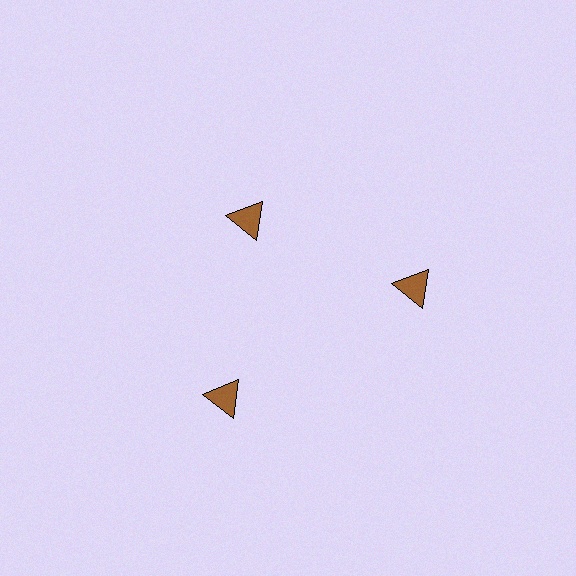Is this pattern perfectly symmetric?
No. The 3 brown triangles are arranged in a ring, but one element near the 11 o'clock position is pulled inward toward the center, breaking the 3-fold rotational symmetry.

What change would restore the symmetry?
The symmetry would be restored by moving it outward, back onto the ring so that all 3 triangles sit at equal angles and equal distance from the center.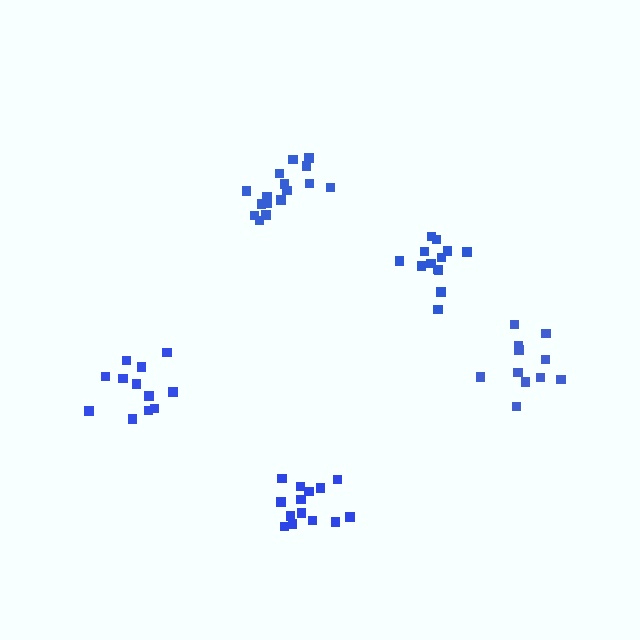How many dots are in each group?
Group 1: 13 dots, Group 2: 13 dots, Group 3: 16 dots, Group 4: 11 dots, Group 5: 14 dots (67 total).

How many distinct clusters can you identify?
There are 5 distinct clusters.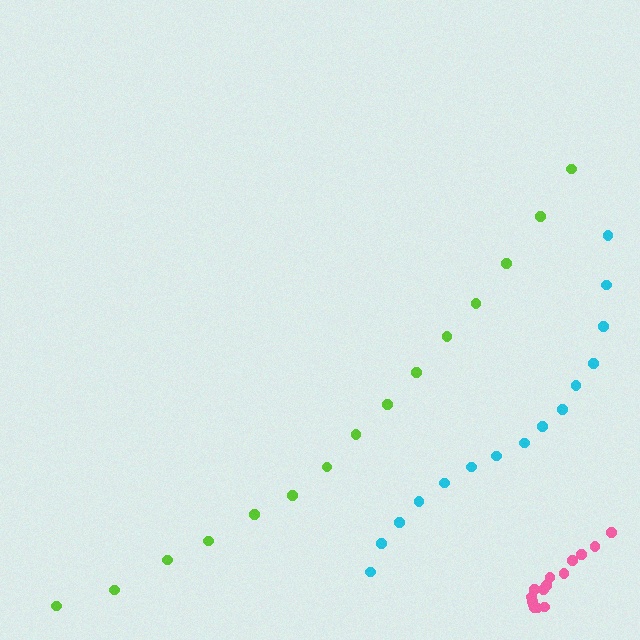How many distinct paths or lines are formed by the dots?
There are 3 distinct paths.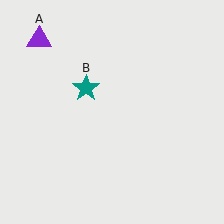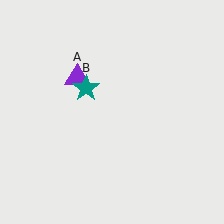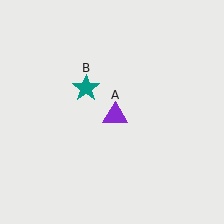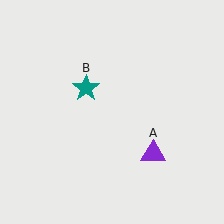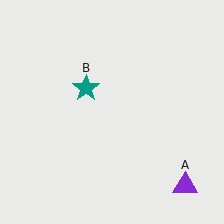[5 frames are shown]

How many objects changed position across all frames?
1 object changed position: purple triangle (object A).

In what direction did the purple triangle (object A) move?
The purple triangle (object A) moved down and to the right.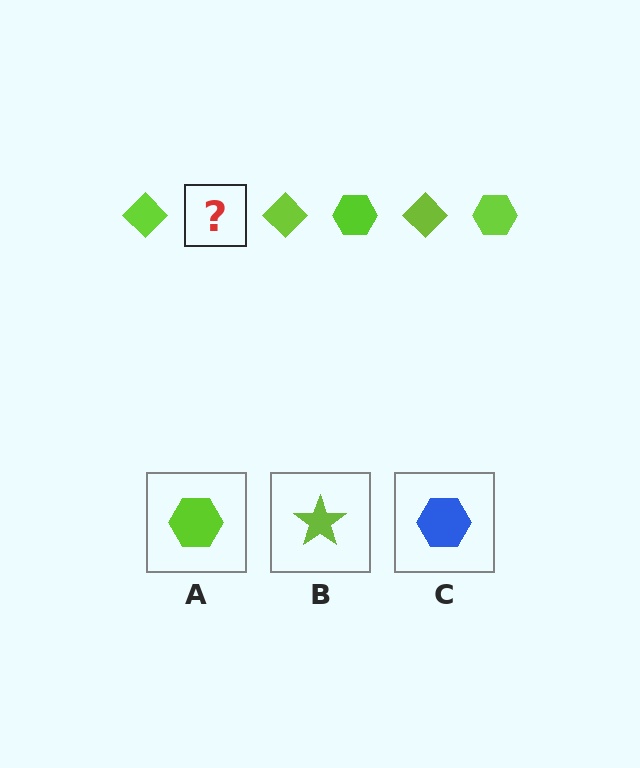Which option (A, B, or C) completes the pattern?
A.